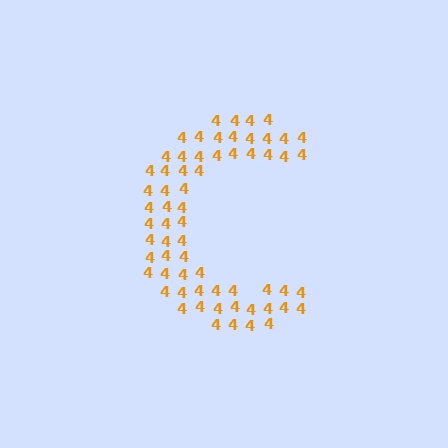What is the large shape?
The large shape is the letter C.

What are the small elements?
The small elements are digit 4's.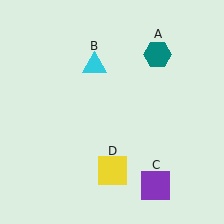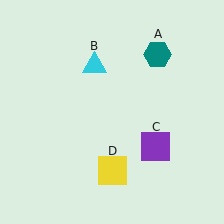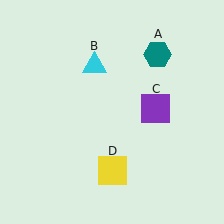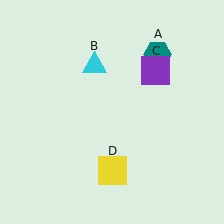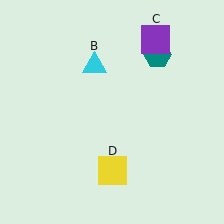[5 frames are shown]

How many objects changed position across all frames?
1 object changed position: purple square (object C).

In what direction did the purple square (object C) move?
The purple square (object C) moved up.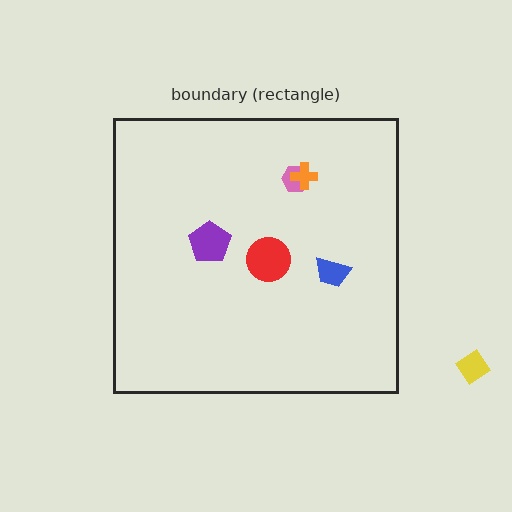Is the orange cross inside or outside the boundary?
Inside.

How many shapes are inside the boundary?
5 inside, 1 outside.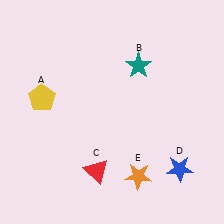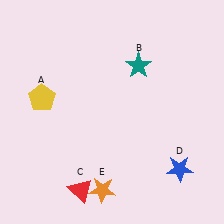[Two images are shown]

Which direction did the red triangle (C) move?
The red triangle (C) moved down.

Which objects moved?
The objects that moved are: the red triangle (C), the orange star (E).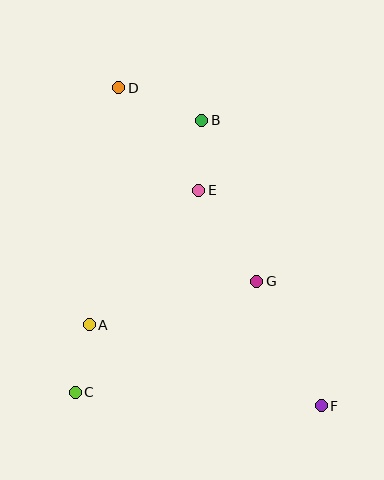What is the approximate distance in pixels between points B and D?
The distance between B and D is approximately 89 pixels.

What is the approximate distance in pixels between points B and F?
The distance between B and F is approximately 310 pixels.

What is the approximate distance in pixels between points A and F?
The distance between A and F is approximately 246 pixels.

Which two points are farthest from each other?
Points D and F are farthest from each other.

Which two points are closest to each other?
Points A and C are closest to each other.